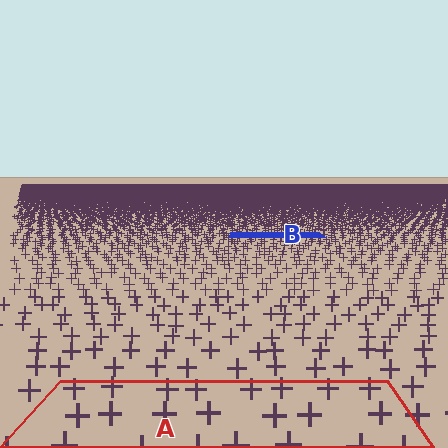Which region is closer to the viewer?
Region A is closer. The texture elements there are larger and more spread out.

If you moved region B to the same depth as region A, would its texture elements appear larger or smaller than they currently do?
They would appear larger. At a closer depth, the same texture elements are projected at a bigger on-screen size.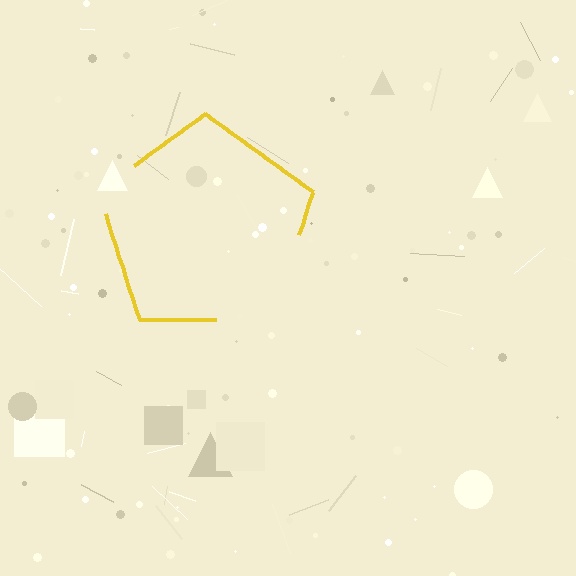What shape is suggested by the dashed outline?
The dashed outline suggests a pentagon.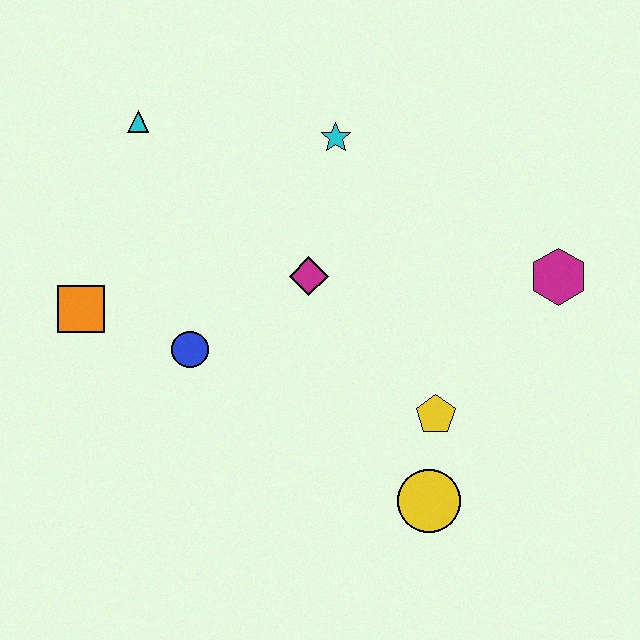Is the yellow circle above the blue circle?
No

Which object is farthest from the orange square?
The magenta hexagon is farthest from the orange square.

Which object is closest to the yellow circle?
The yellow pentagon is closest to the yellow circle.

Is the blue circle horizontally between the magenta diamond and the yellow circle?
No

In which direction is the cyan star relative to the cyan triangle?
The cyan star is to the right of the cyan triangle.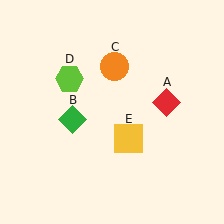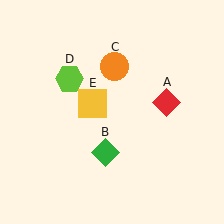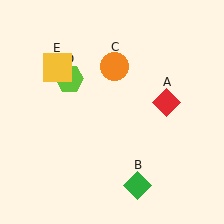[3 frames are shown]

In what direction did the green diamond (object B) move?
The green diamond (object B) moved down and to the right.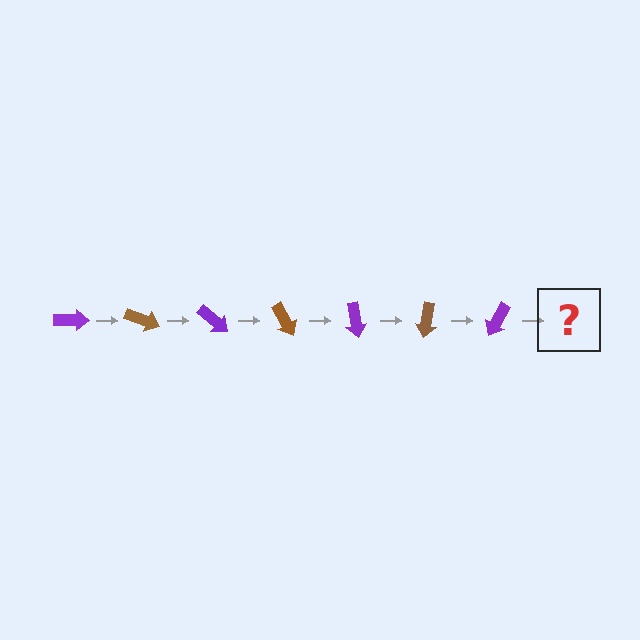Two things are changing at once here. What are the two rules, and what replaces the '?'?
The two rules are that it rotates 20 degrees each step and the color cycles through purple and brown. The '?' should be a brown arrow, rotated 140 degrees from the start.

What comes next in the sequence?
The next element should be a brown arrow, rotated 140 degrees from the start.